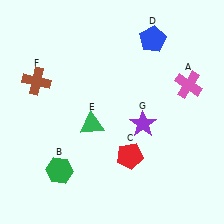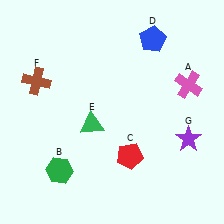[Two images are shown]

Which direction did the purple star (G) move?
The purple star (G) moved right.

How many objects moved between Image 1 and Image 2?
1 object moved between the two images.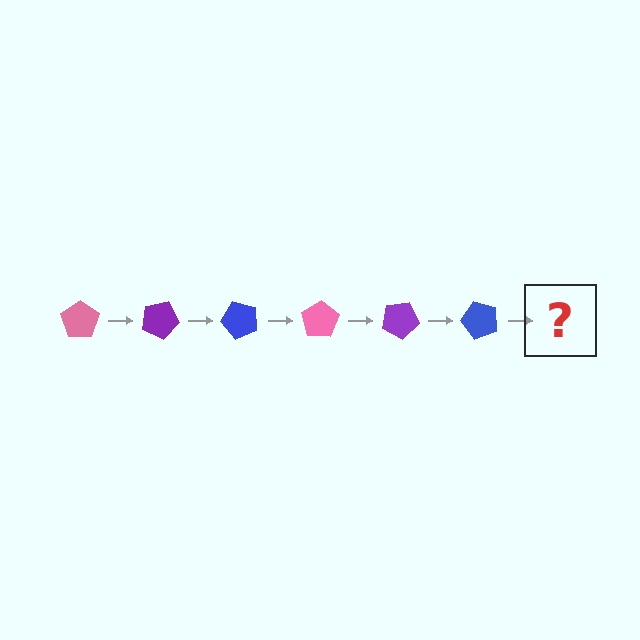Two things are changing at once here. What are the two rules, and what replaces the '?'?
The two rules are that it rotates 25 degrees each step and the color cycles through pink, purple, and blue. The '?' should be a pink pentagon, rotated 150 degrees from the start.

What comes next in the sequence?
The next element should be a pink pentagon, rotated 150 degrees from the start.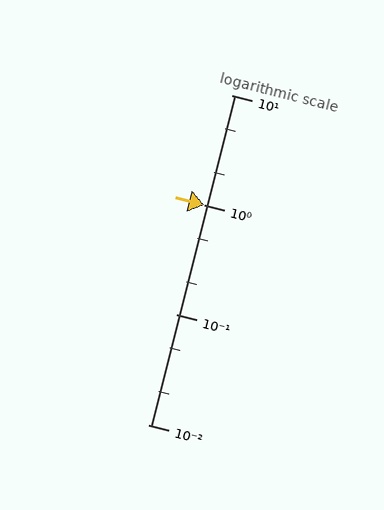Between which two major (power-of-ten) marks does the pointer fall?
The pointer is between 1 and 10.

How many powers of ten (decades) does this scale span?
The scale spans 3 decades, from 0.01 to 10.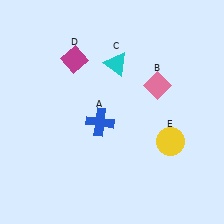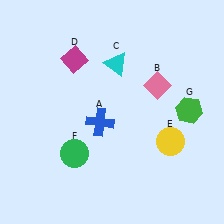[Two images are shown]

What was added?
A green circle (F), a green hexagon (G) were added in Image 2.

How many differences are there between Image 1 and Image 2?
There are 2 differences between the two images.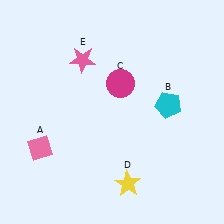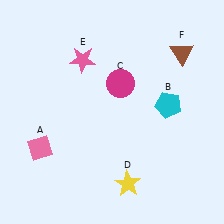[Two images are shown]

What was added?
A brown triangle (F) was added in Image 2.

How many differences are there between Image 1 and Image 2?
There is 1 difference between the two images.